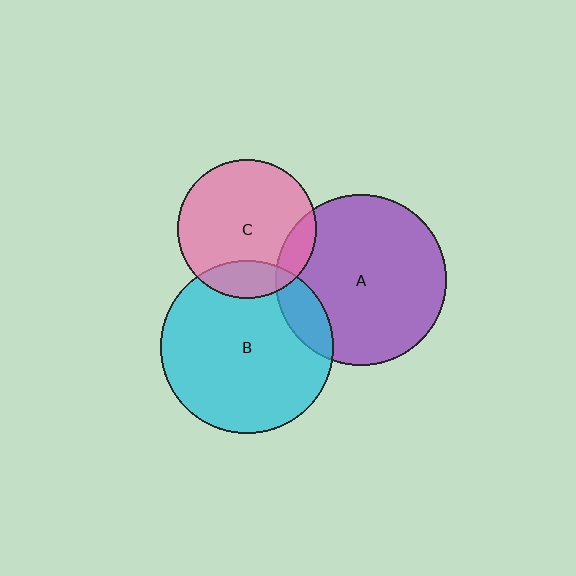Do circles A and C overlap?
Yes.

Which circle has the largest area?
Circle B (cyan).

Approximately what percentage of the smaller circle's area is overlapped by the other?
Approximately 15%.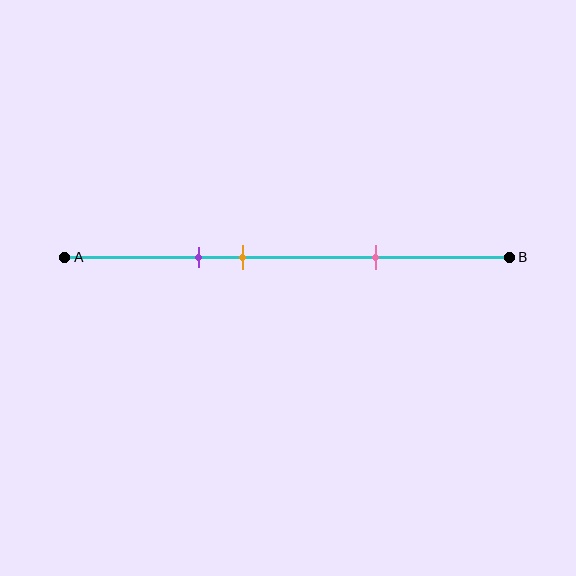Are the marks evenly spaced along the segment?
No, the marks are not evenly spaced.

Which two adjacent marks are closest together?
The purple and orange marks are the closest adjacent pair.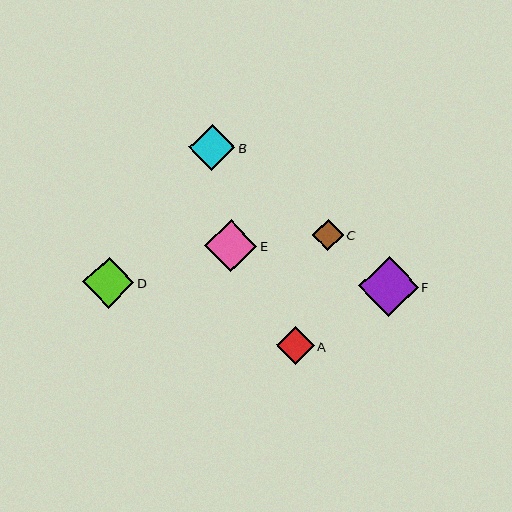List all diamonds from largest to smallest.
From largest to smallest: F, E, D, B, A, C.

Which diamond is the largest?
Diamond F is the largest with a size of approximately 60 pixels.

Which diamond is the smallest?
Diamond C is the smallest with a size of approximately 31 pixels.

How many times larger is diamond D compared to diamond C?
Diamond D is approximately 1.6 times the size of diamond C.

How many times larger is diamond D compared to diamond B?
Diamond D is approximately 1.1 times the size of diamond B.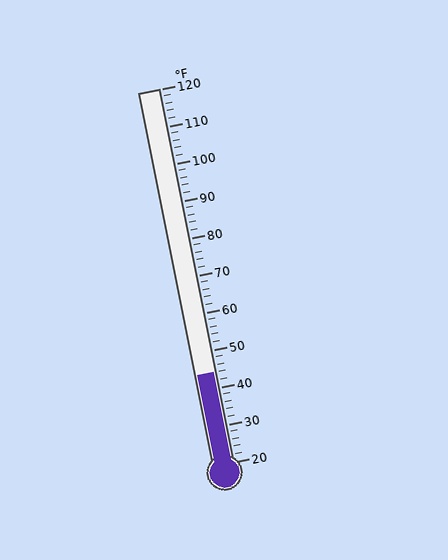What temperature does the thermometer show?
The thermometer shows approximately 44°F.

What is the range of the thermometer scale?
The thermometer scale ranges from 20°F to 120°F.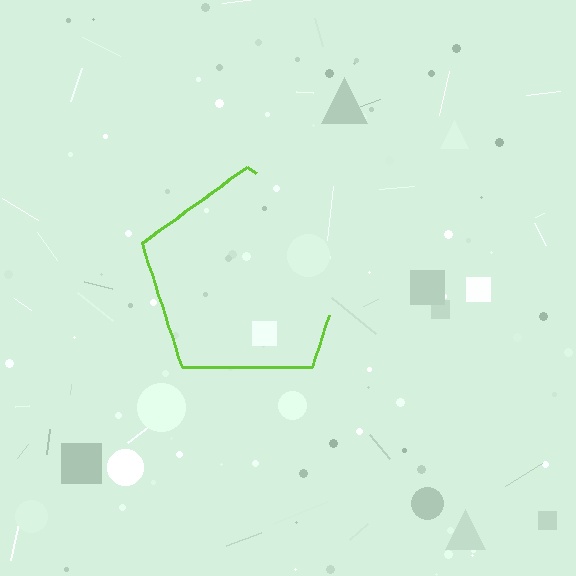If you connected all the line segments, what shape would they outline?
They would outline a pentagon.